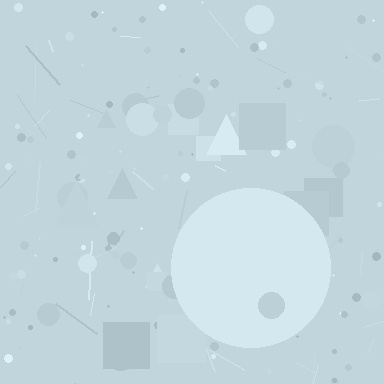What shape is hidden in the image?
A circle is hidden in the image.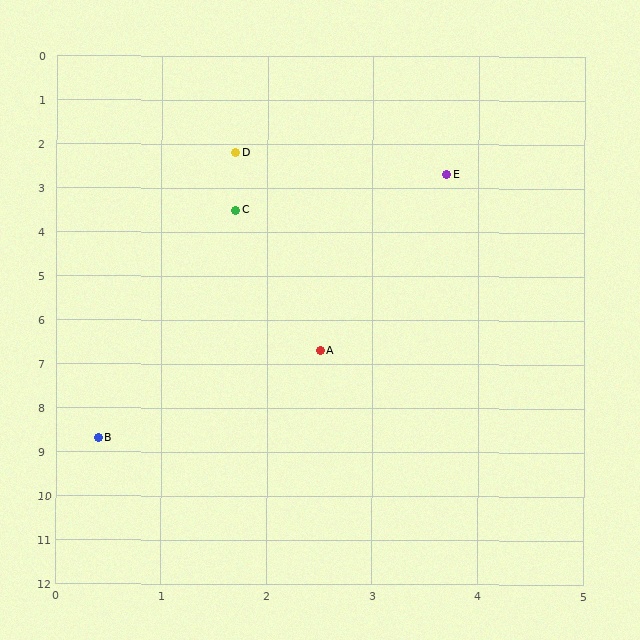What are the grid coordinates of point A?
Point A is at approximately (2.5, 6.7).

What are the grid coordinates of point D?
Point D is at approximately (1.7, 2.2).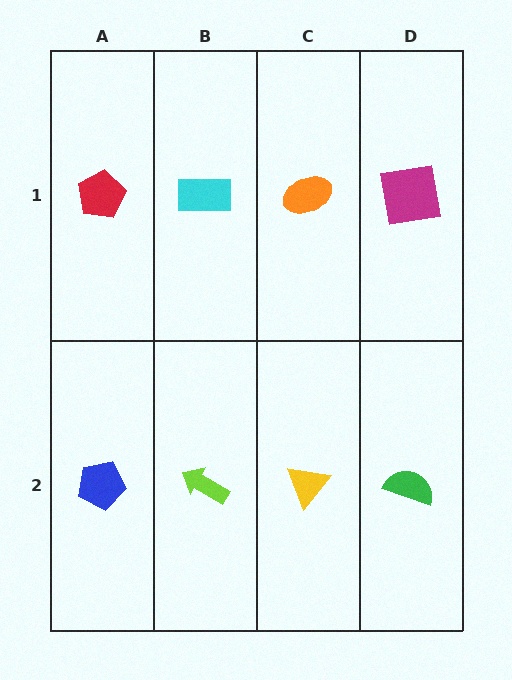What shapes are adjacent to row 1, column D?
A green semicircle (row 2, column D), an orange ellipse (row 1, column C).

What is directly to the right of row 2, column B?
A yellow triangle.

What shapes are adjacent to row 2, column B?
A cyan rectangle (row 1, column B), a blue pentagon (row 2, column A), a yellow triangle (row 2, column C).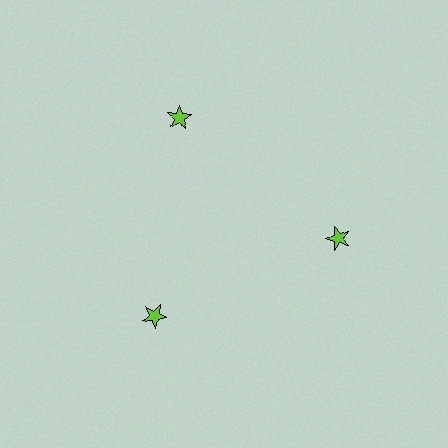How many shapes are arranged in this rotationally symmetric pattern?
There are 3 shapes, arranged in 3 groups of 1.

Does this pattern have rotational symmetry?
Yes, this pattern has 3-fold rotational symmetry. It looks the same after rotating 120 degrees around the center.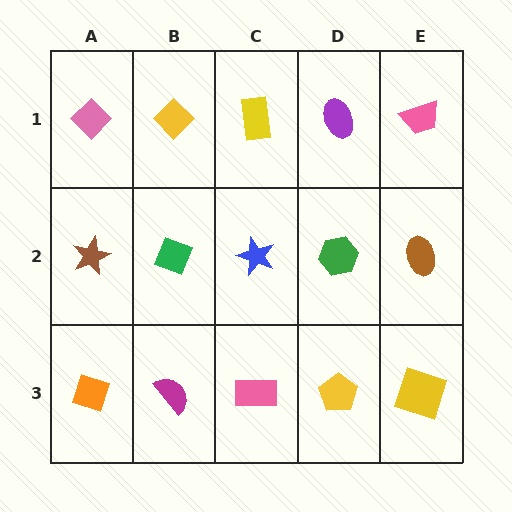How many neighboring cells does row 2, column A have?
3.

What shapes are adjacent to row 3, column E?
A brown ellipse (row 2, column E), a yellow pentagon (row 3, column D).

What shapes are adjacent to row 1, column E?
A brown ellipse (row 2, column E), a purple ellipse (row 1, column D).